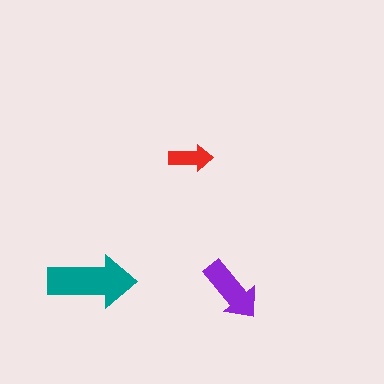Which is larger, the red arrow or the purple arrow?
The purple one.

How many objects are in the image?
There are 3 objects in the image.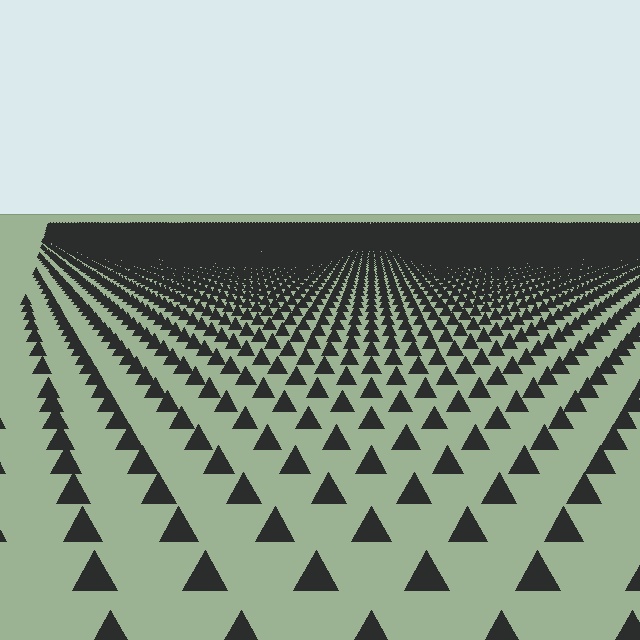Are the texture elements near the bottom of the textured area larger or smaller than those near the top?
Larger. Near the bottom, elements are closer to the viewer and appear at a bigger on-screen size.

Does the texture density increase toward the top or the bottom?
Density increases toward the top.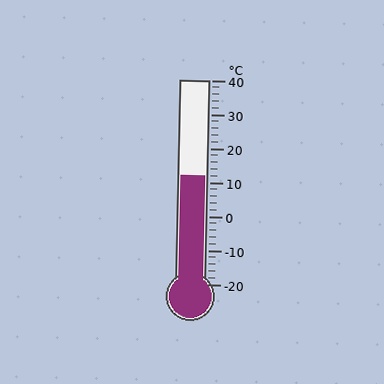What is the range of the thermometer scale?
The thermometer scale ranges from -20°C to 40°C.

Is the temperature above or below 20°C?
The temperature is below 20°C.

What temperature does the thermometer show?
The thermometer shows approximately 12°C.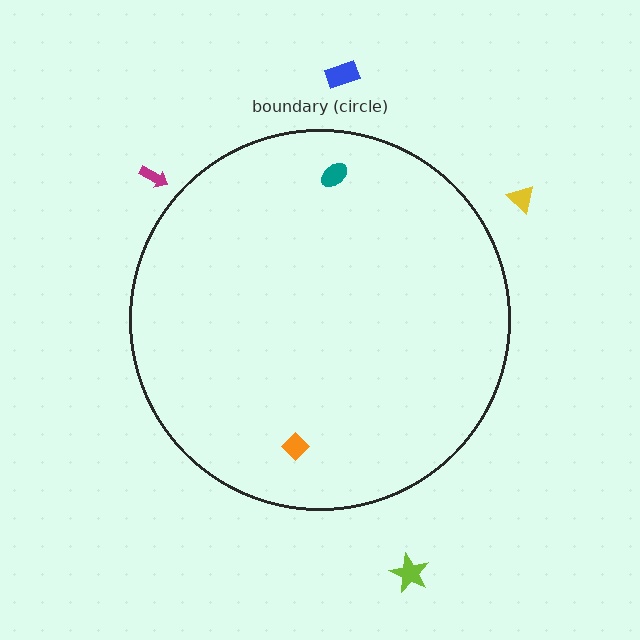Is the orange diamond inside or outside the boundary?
Inside.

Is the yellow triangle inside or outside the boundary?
Outside.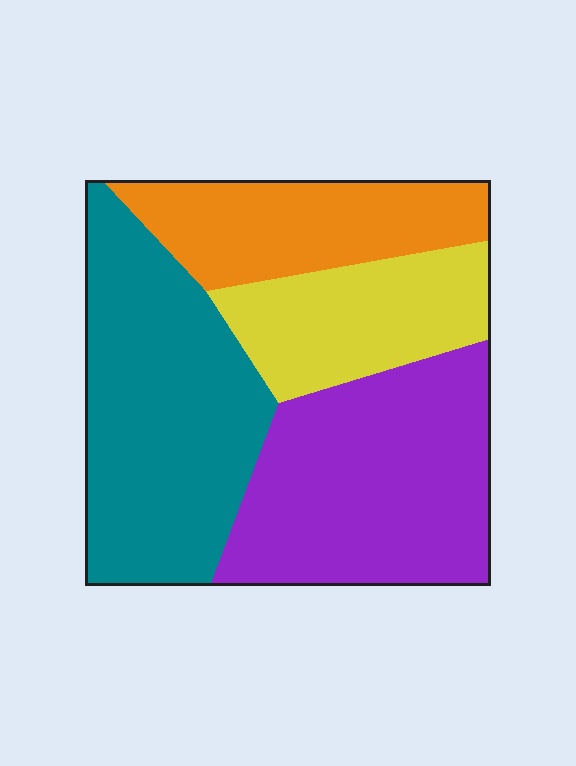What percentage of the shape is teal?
Teal covers around 35% of the shape.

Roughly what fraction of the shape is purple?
Purple covers around 30% of the shape.